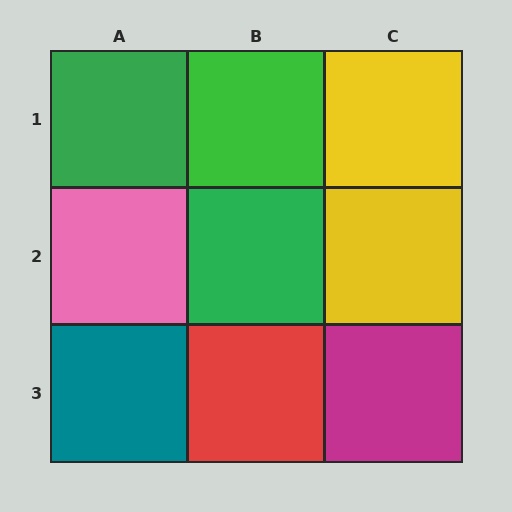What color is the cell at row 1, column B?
Green.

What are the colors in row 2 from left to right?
Pink, green, yellow.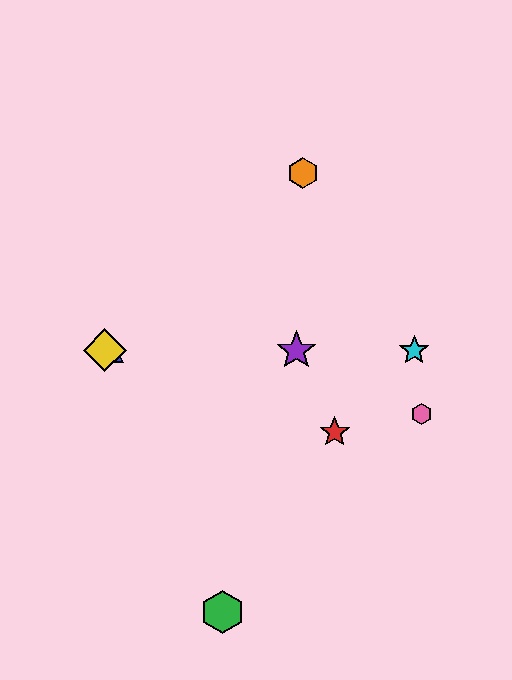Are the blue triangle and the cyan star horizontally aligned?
Yes, both are at y≈350.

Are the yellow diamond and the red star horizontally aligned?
No, the yellow diamond is at y≈350 and the red star is at y≈432.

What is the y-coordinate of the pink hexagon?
The pink hexagon is at y≈414.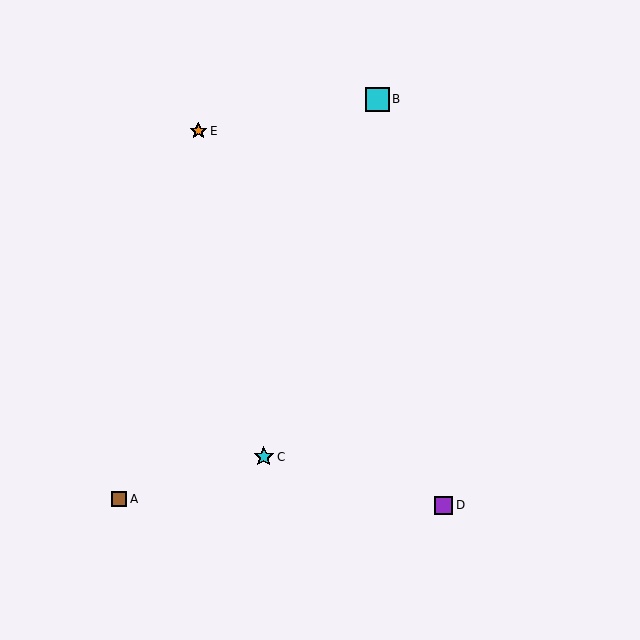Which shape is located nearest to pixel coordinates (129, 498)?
The brown square (labeled A) at (119, 499) is nearest to that location.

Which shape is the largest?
The cyan square (labeled B) is the largest.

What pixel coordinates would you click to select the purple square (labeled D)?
Click at (444, 505) to select the purple square D.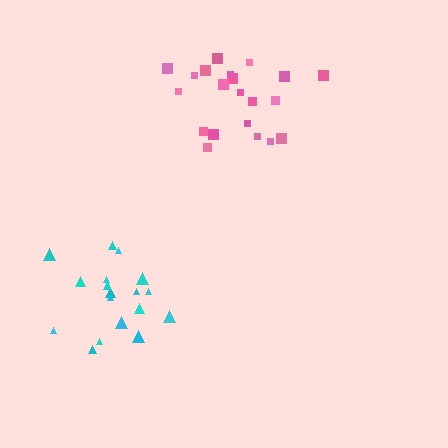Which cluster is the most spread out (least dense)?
Pink.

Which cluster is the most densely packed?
Cyan.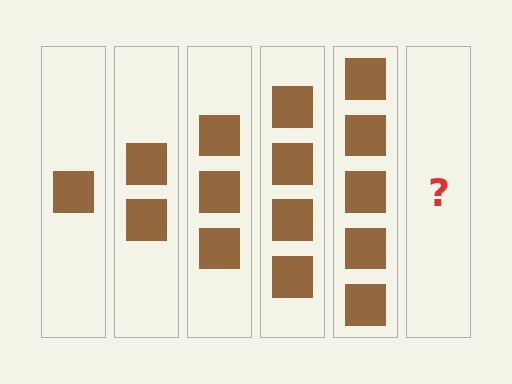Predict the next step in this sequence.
The next step is 6 squares.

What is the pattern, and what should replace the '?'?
The pattern is that each step adds one more square. The '?' should be 6 squares.